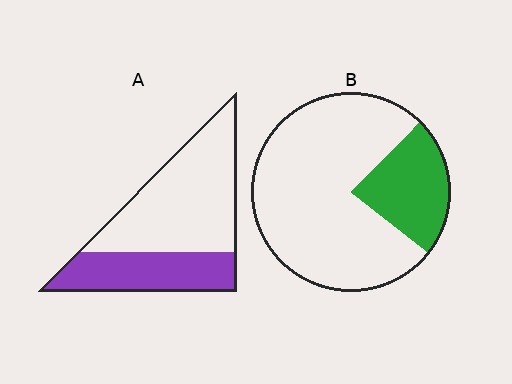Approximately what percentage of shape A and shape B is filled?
A is approximately 35% and B is approximately 25%.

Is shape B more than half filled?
No.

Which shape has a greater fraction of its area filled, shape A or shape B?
Shape A.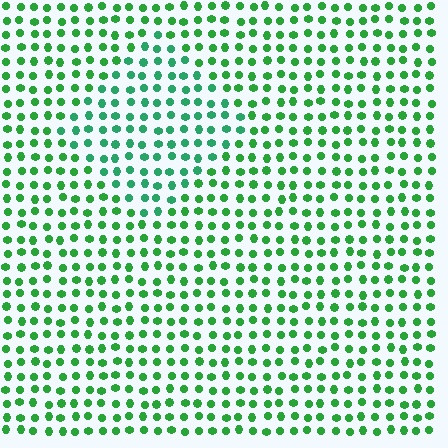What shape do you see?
I see a diamond.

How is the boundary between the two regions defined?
The boundary is defined purely by a slight shift in hue (about 23 degrees). Spacing, size, and orientation are identical on both sides.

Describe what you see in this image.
The image is filled with small green elements in a uniform arrangement. A diamond-shaped region is visible where the elements are tinted to a slightly different hue, forming a subtle color boundary.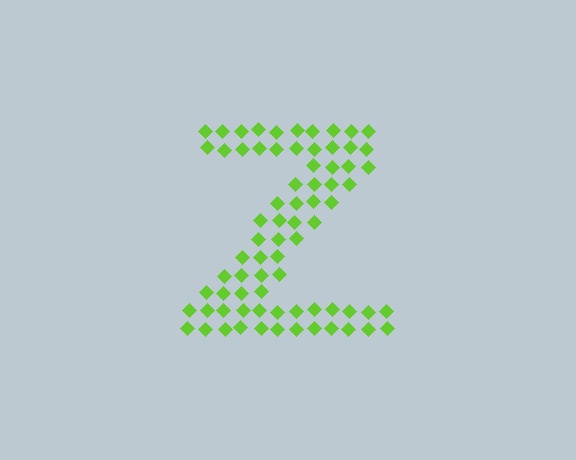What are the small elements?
The small elements are diamonds.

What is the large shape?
The large shape is the letter Z.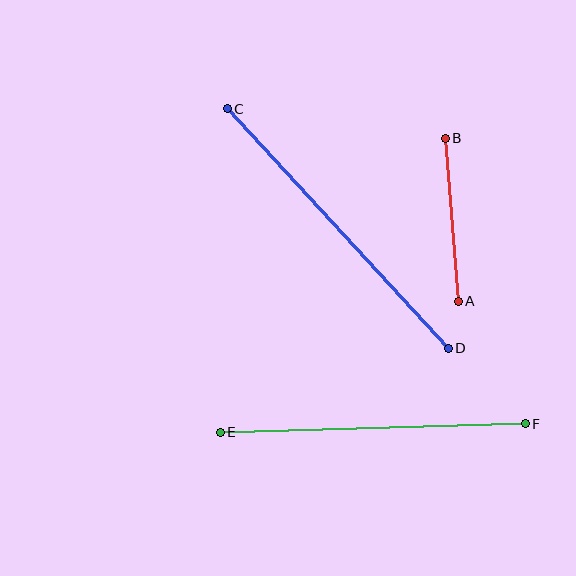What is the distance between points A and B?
The distance is approximately 164 pixels.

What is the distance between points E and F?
The distance is approximately 305 pixels.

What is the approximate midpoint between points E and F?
The midpoint is at approximately (373, 428) pixels.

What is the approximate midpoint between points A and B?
The midpoint is at approximately (452, 220) pixels.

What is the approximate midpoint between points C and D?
The midpoint is at approximately (338, 228) pixels.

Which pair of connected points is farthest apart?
Points C and D are farthest apart.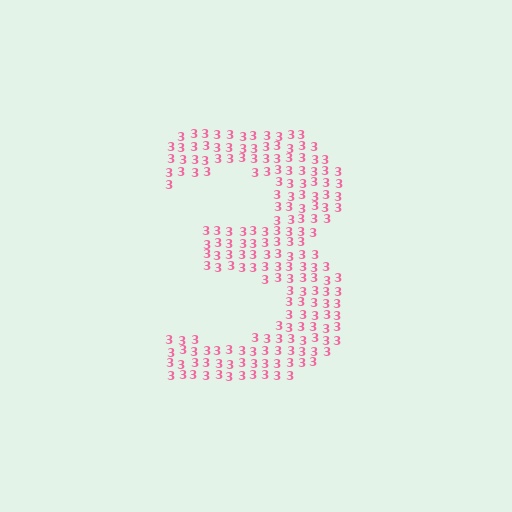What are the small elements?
The small elements are digit 3's.